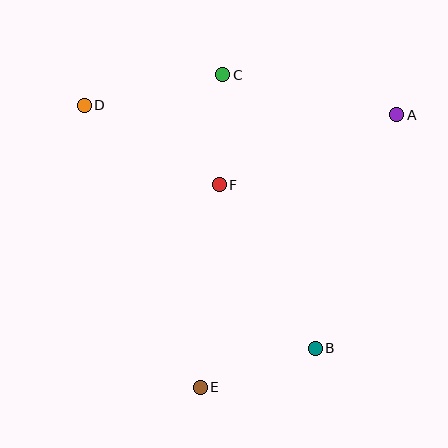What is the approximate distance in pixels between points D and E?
The distance between D and E is approximately 305 pixels.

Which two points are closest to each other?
Points C and F are closest to each other.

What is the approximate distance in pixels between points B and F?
The distance between B and F is approximately 190 pixels.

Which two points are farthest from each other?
Points A and E are farthest from each other.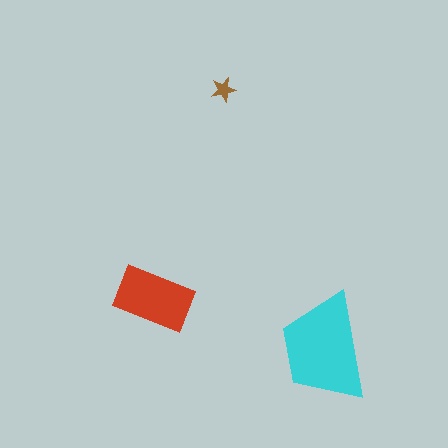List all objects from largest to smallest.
The cyan trapezoid, the red rectangle, the brown star.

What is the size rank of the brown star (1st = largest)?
3rd.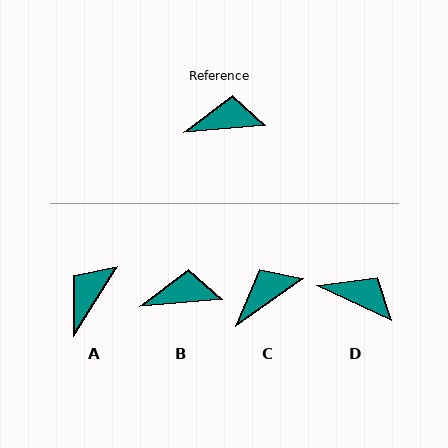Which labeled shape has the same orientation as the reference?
B.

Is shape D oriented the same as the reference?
No, it is off by about 30 degrees.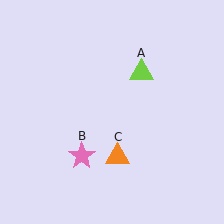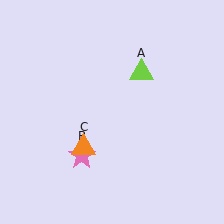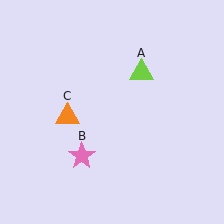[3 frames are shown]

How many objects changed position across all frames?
1 object changed position: orange triangle (object C).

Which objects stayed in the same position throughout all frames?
Lime triangle (object A) and pink star (object B) remained stationary.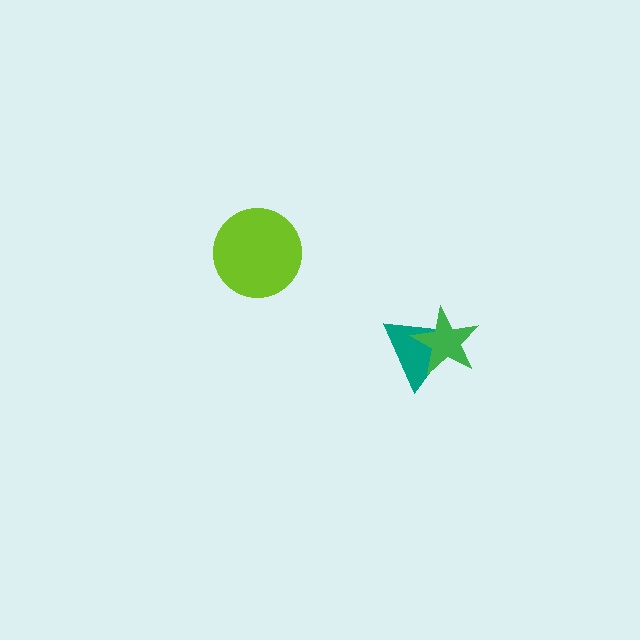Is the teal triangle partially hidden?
Yes, it is partially covered by another shape.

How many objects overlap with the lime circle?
0 objects overlap with the lime circle.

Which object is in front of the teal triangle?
The green star is in front of the teal triangle.